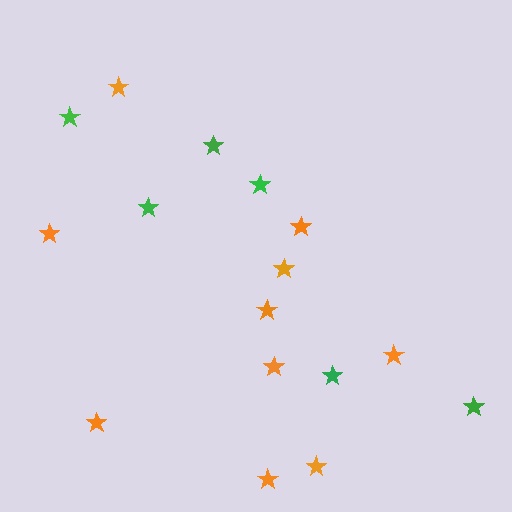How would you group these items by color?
There are 2 groups: one group of green stars (6) and one group of orange stars (10).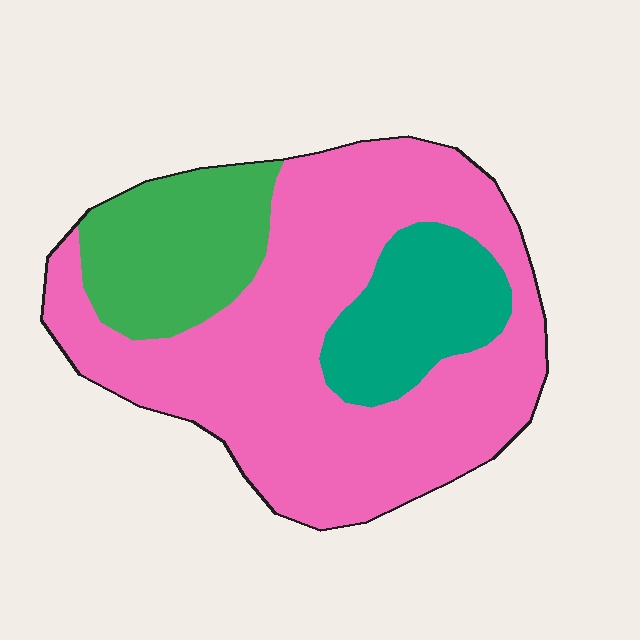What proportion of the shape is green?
Green takes up less than a quarter of the shape.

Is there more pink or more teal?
Pink.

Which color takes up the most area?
Pink, at roughly 65%.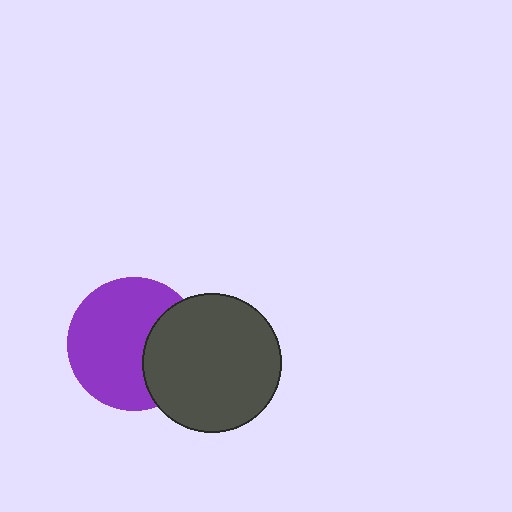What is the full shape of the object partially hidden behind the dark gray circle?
The partially hidden object is a purple circle.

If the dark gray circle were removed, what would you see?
You would see the complete purple circle.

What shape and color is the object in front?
The object in front is a dark gray circle.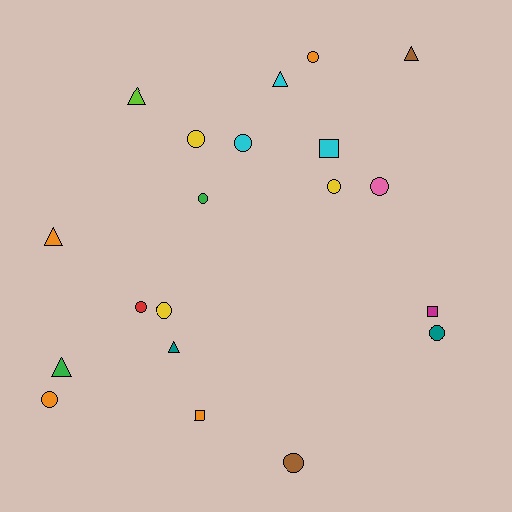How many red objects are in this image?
There is 1 red object.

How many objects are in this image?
There are 20 objects.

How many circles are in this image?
There are 11 circles.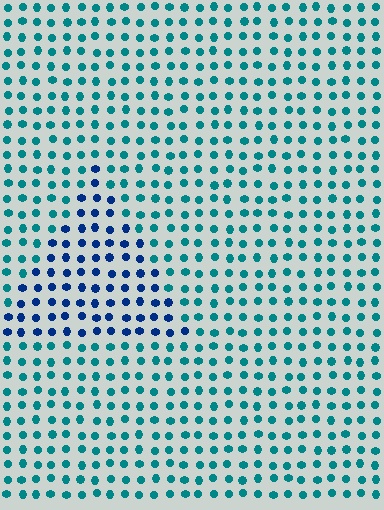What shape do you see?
I see a triangle.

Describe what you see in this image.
The image is filled with small teal elements in a uniform arrangement. A triangle-shaped region is visible where the elements are tinted to a slightly different hue, forming a subtle color boundary.